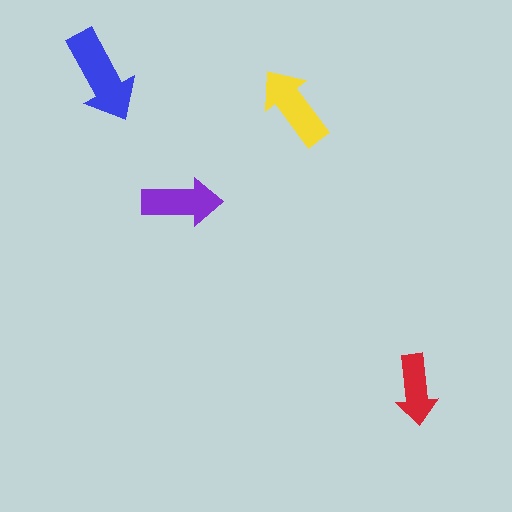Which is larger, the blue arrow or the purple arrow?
The blue one.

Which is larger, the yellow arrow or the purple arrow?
The yellow one.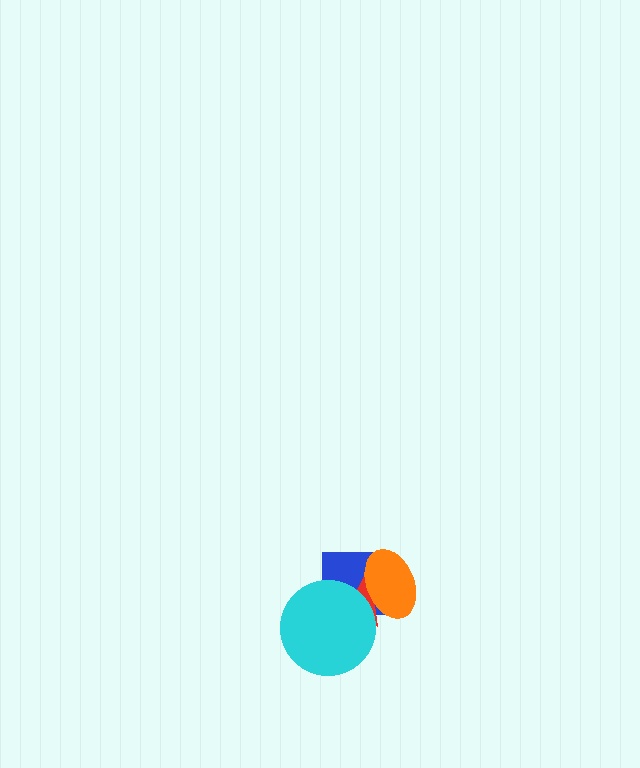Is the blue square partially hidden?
Yes, it is partially covered by another shape.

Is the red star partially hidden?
Yes, it is partially covered by another shape.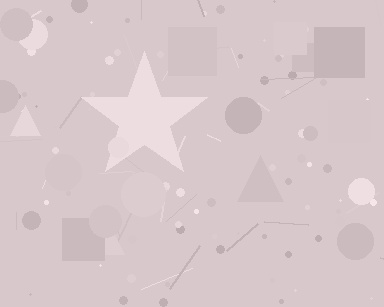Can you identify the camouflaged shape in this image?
The camouflaged shape is a star.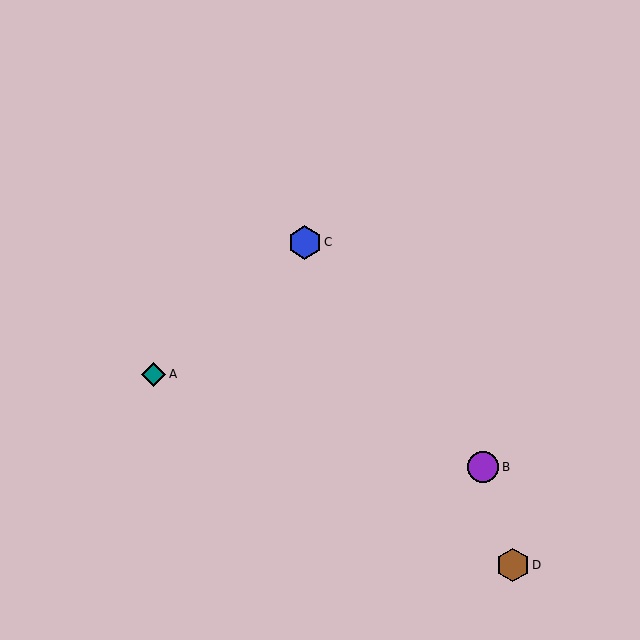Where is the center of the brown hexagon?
The center of the brown hexagon is at (513, 565).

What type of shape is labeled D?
Shape D is a brown hexagon.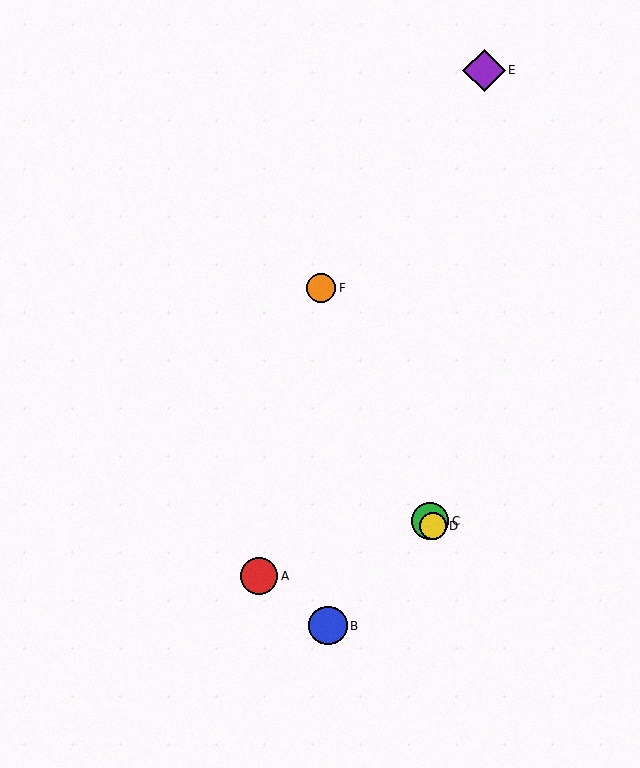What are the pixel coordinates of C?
Object C is at (430, 521).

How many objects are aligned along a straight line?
3 objects (C, D, F) are aligned along a straight line.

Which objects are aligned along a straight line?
Objects C, D, F are aligned along a straight line.